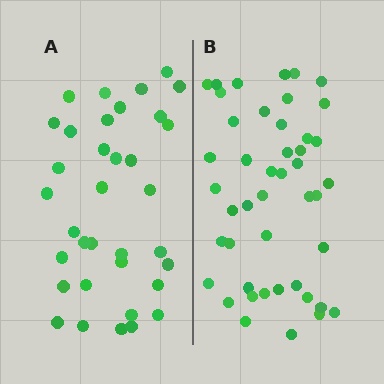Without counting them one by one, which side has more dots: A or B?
Region B (the right region) has more dots.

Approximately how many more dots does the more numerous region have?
Region B has roughly 10 or so more dots than region A.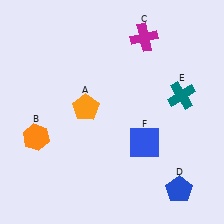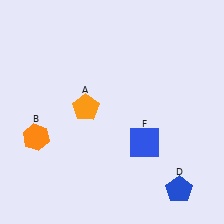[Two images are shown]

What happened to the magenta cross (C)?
The magenta cross (C) was removed in Image 2. It was in the top-right area of Image 1.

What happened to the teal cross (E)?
The teal cross (E) was removed in Image 2. It was in the top-right area of Image 1.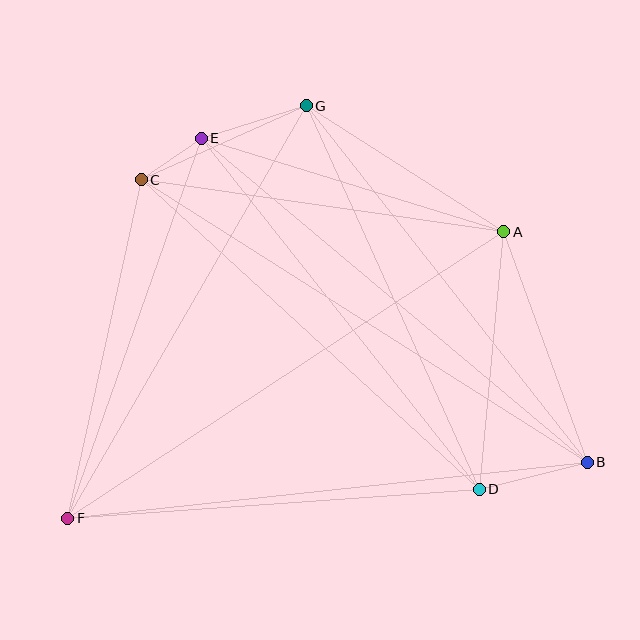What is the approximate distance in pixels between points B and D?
The distance between B and D is approximately 111 pixels.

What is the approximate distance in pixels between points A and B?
The distance between A and B is approximately 245 pixels.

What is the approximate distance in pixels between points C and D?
The distance between C and D is approximately 458 pixels.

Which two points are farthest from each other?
Points B and C are farthest from each other.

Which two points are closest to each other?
Points C and E are closest to each other.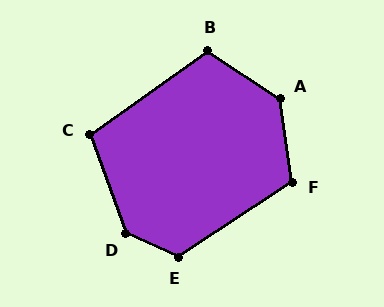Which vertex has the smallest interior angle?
C, at approximately 106 degrees.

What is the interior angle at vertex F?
Approximately 115 degrees (obtuse).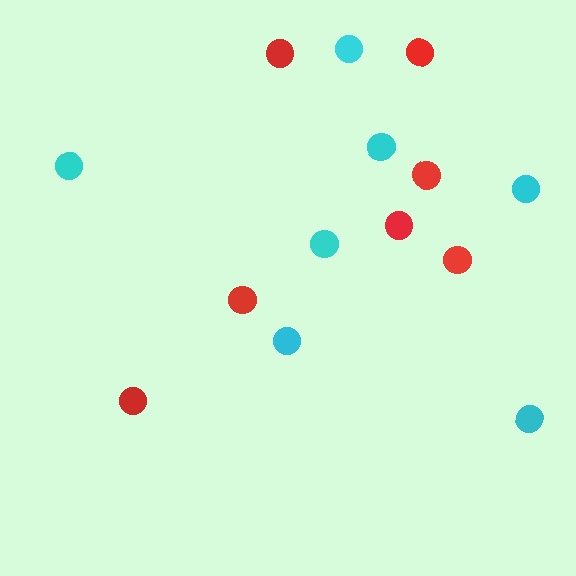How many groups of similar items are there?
There are 2 groups: one group of red circles (7) and one group of cyan circles (7).